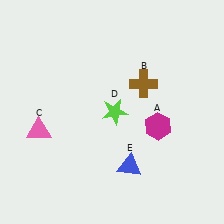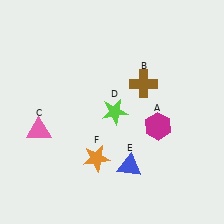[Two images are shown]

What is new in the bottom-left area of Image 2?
An orange star (F) was added in the bottom-left area of Image 2.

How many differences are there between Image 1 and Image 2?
There is 1 difference between the two images.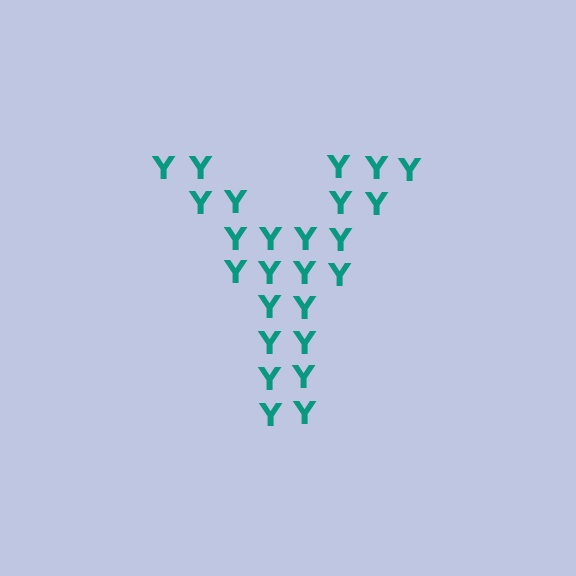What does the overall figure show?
The overall figure shows the letter Y.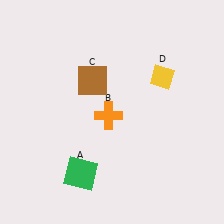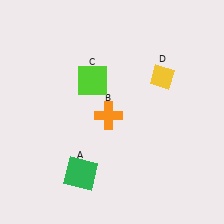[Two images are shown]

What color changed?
The square (C) changed from brown in Image 1 to lime in Image 2.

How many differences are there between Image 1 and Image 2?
There is 1 difference between the two images.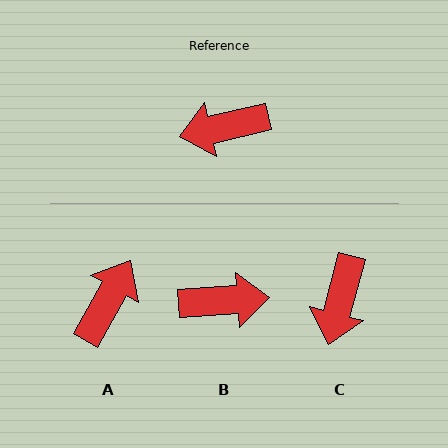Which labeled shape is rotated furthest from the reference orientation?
B, about 171 degrees away.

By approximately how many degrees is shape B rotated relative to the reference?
Approximately 171 degrees counter-clockwise.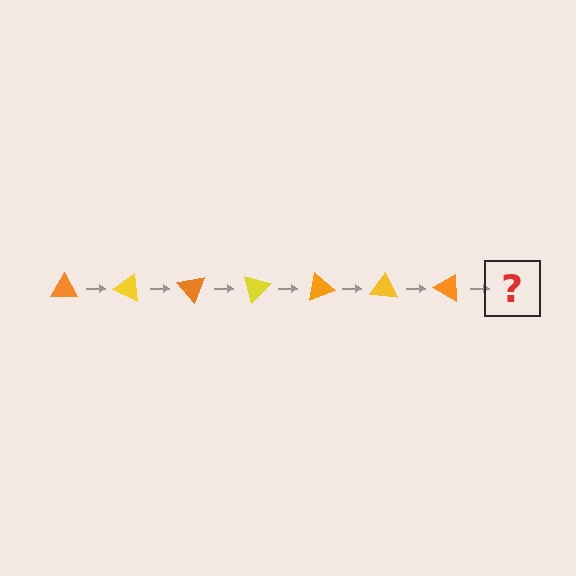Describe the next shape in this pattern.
It should be a yellow triangle, rotated 175 degrees from the start.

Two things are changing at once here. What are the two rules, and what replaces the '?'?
The two rules are that it rotates 25 degrees each step and the color cycles through orange and yellow. The '?' should be a yellow triangle, rotated 175 degrees from the start.